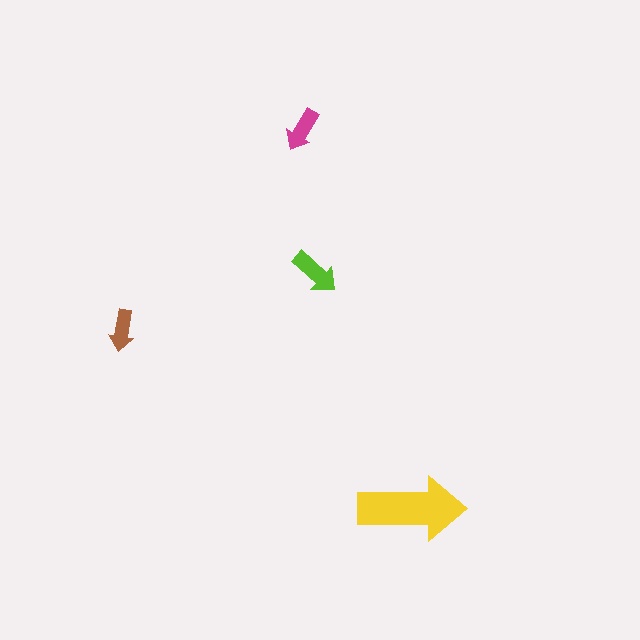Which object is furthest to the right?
The yellow arrow is rightmost.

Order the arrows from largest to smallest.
the yellow one, the lime one, the magenta one, the brown one.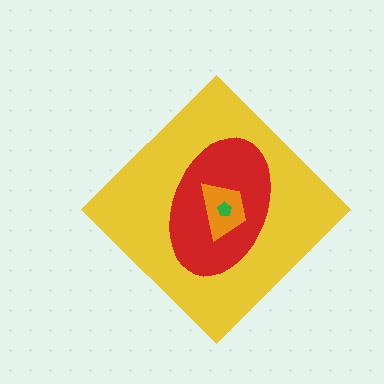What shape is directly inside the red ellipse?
The orange trapezoid.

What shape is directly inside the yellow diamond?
The red ellipse.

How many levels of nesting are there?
4.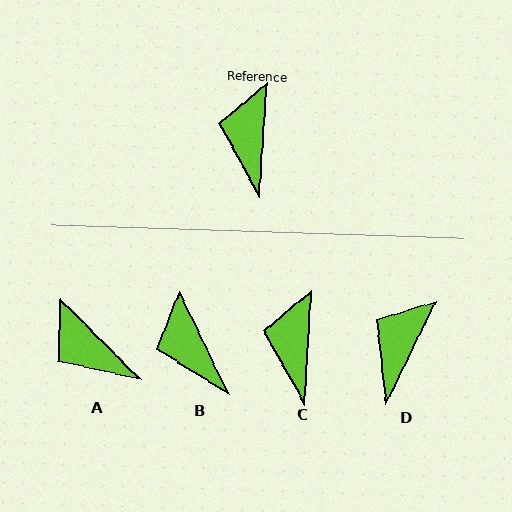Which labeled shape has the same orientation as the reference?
C.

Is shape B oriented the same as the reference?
No, it is off by about 29 degrees.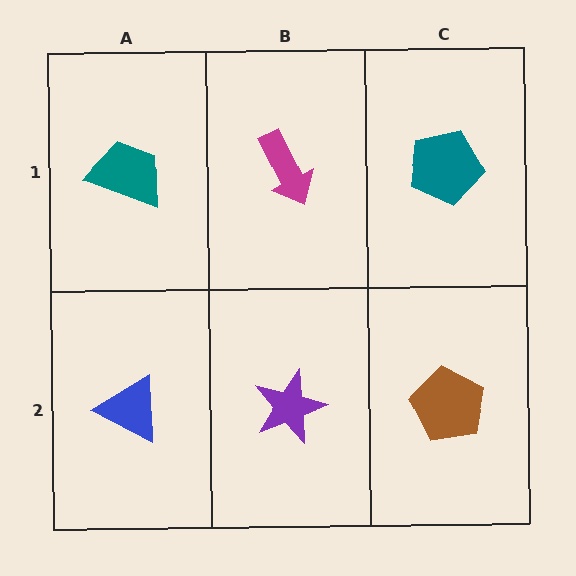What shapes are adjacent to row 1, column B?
A purple star (row 2, column B), a teal trapezoid (row 1, column A), a teal pentagon (row 1, column C).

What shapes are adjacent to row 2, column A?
A teal trapezoid (row 1, column A), a purple star (row 2, column B).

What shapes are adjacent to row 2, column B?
A magenta arrow (row 1, column B), a blue triangle (row 2, column A), a brown pentagon (row 2, column C).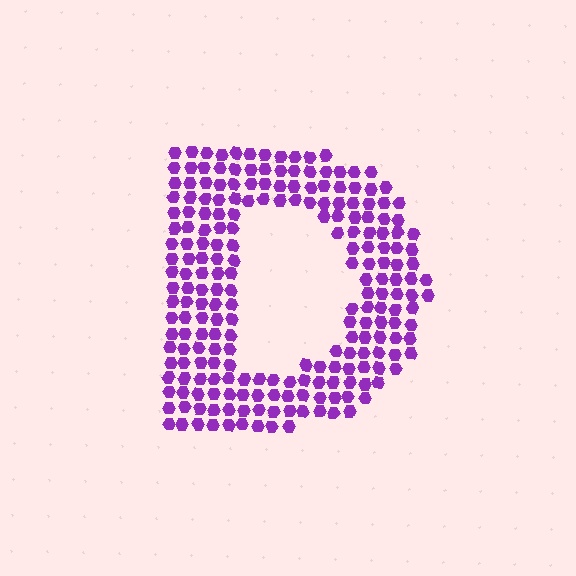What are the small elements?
The small elements are hexagons.